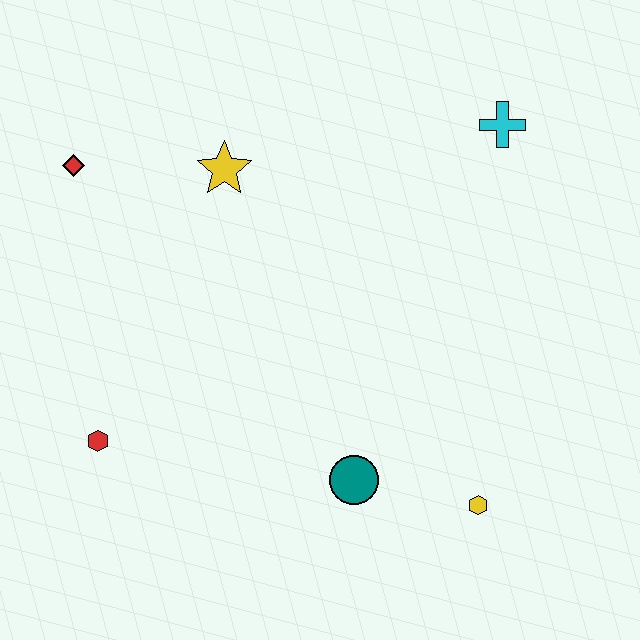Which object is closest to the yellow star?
The red diamond is closest to the yellow star.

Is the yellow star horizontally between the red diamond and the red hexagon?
No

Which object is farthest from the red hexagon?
The cyan cross is farthest from the red hexagon.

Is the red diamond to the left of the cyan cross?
Yes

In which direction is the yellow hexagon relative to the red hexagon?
The yellow hexagon is to the right of the red hexagon.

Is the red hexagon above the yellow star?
No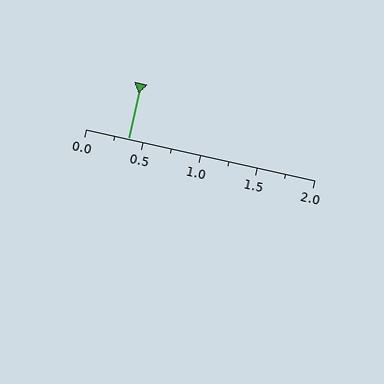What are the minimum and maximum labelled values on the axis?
The axis runs from 0.0 to 2.0.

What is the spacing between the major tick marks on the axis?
The major ticks are spaced 0.5 apart.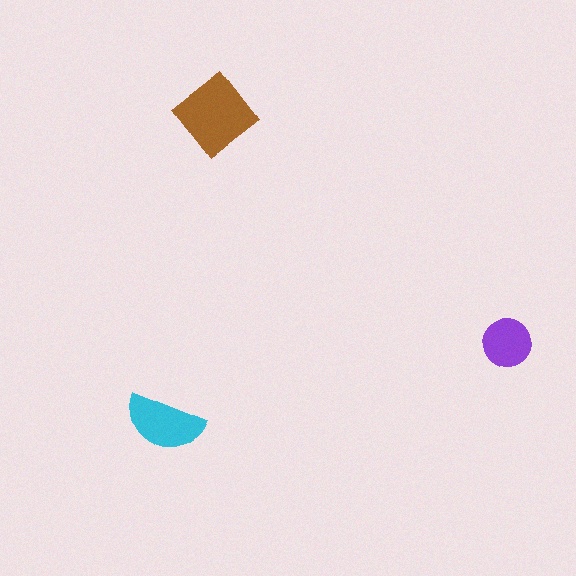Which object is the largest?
The brown diamond.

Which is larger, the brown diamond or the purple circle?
The brown diamond.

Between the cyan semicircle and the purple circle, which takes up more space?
The cyan semicircle.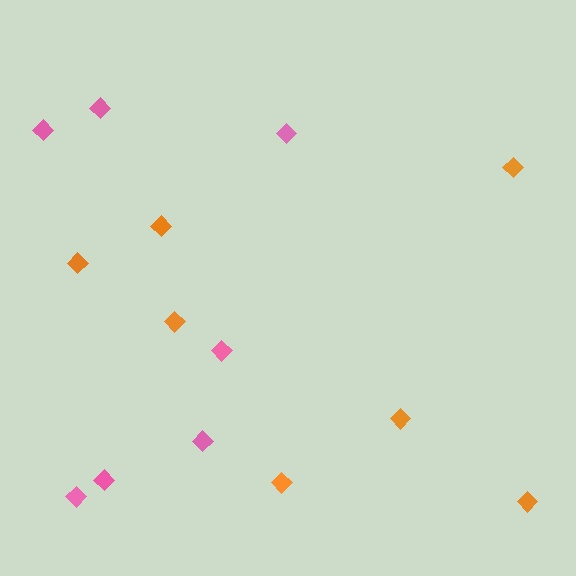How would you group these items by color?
There are 2 groups: one group of pink diamonds (7) and one group of orange diamonds (7).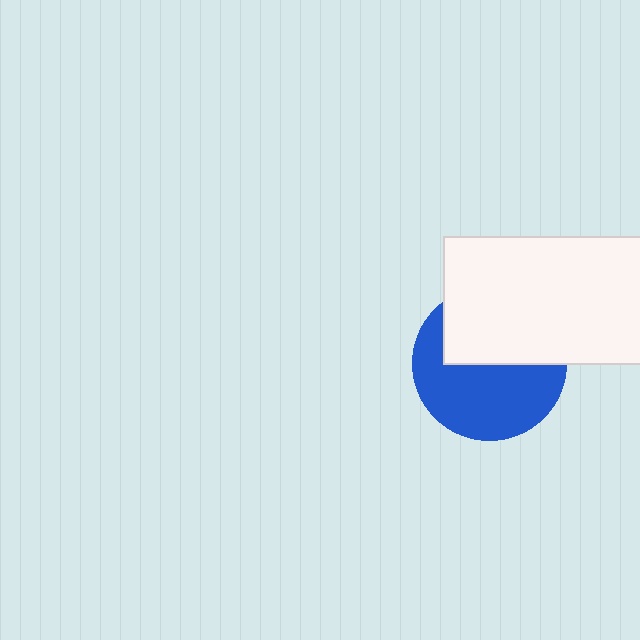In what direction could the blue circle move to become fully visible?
The blue circle could move down. That would shift it out from behind the white rectangle entirely.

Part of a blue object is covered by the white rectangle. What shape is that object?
It is a circle.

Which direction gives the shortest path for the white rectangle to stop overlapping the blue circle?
Moving up gives the shortest separation.